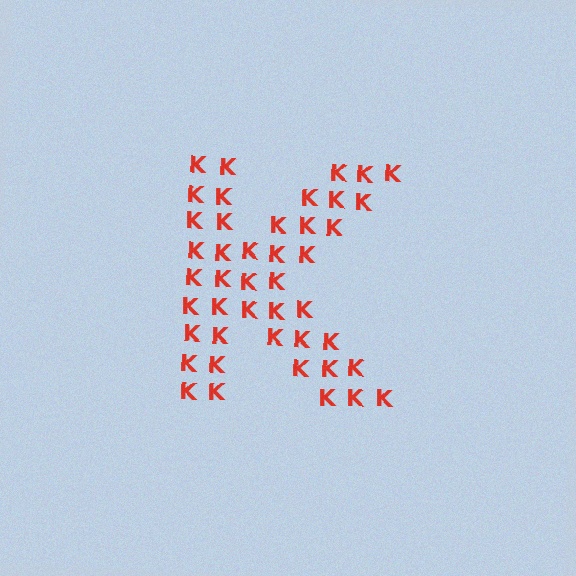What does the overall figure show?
The overall figure shows the letter K.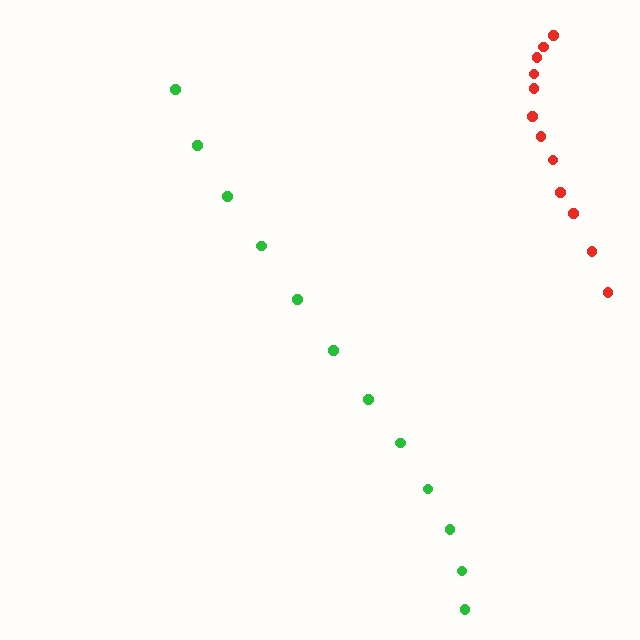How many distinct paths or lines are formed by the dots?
There are 2 distinct paths.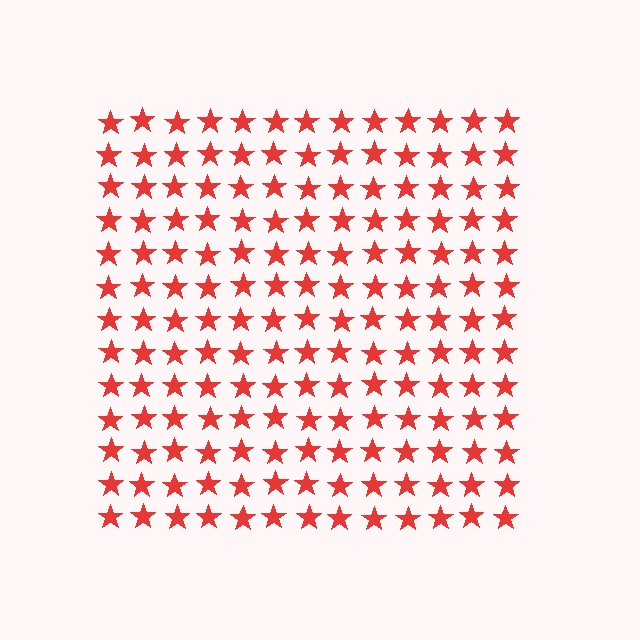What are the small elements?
The small elements are stars.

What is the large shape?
The large shape is a square.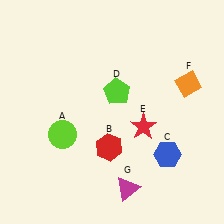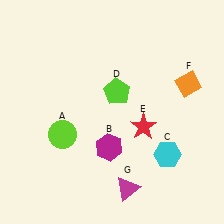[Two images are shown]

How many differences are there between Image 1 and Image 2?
There are 2 differences between the two images.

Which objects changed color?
B changed from red to magenta. C changed from blue to cyan.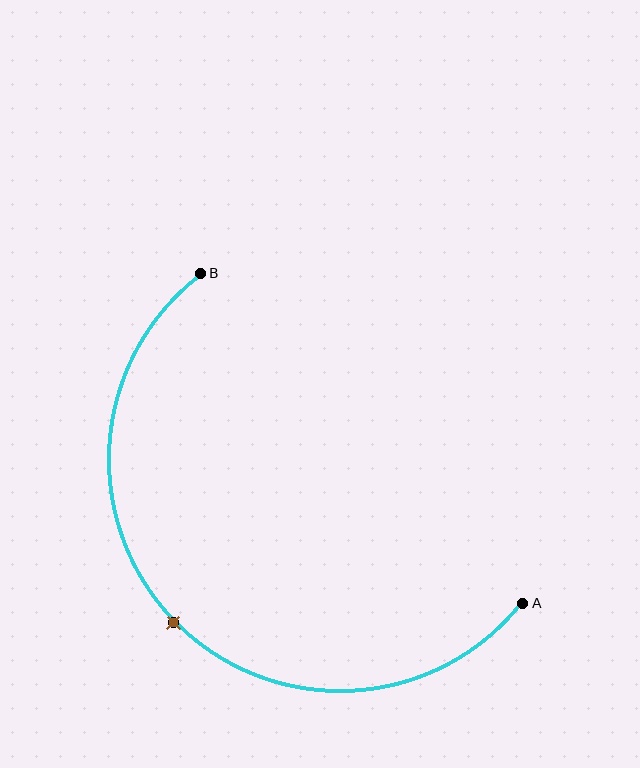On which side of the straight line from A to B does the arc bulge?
The arc bulges below and to the left of the straight line connecting A and B.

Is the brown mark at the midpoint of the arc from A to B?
Yes. The brown mark lies on the arc at equal arc-length from both A and B — it is the arc midpoint.